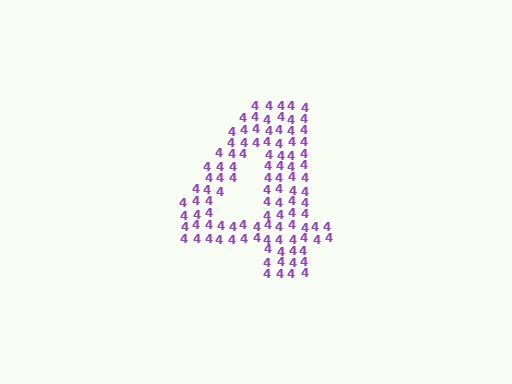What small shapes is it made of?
It is made of small digit 4's.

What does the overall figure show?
The overall figure shows the digit 4.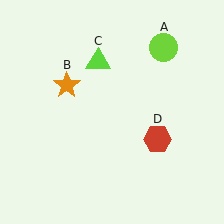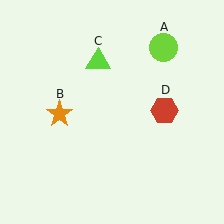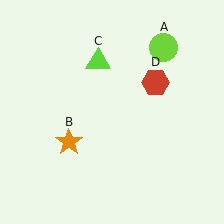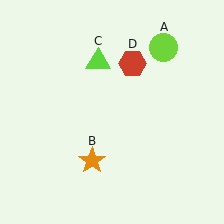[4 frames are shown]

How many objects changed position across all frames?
2 objects changed position: orange star (object B), red hexagon (object D).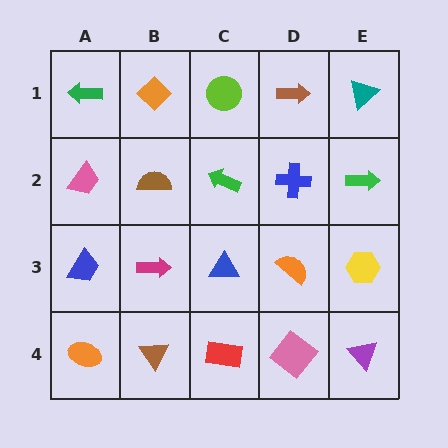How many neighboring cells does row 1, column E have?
2.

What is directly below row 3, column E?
A purple triangle.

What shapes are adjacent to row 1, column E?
A green arrow (row 2, column E), a brown arrow (row 1, column D).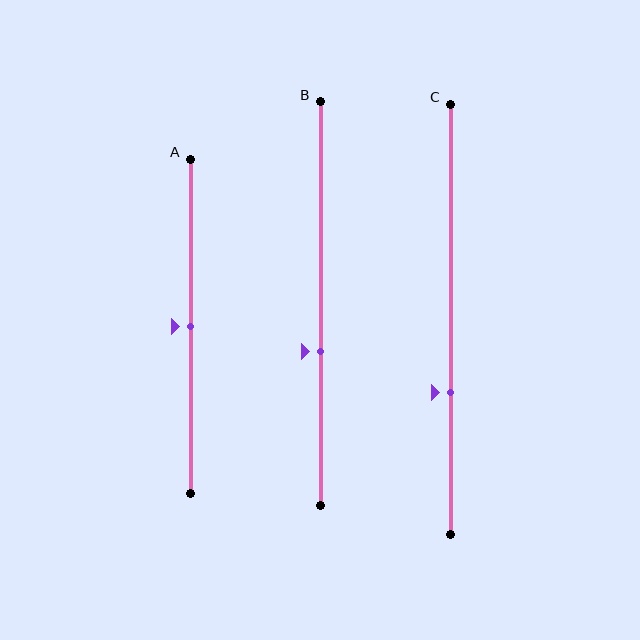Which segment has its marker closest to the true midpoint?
Segment A has its marker closest to the true midpoint.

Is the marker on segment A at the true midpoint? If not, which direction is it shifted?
Yes, the marker on segment A is at the true midpoint.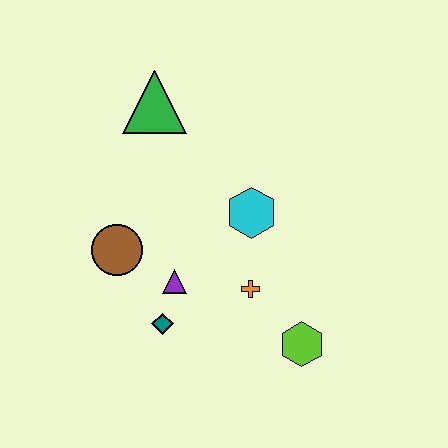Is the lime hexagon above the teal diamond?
No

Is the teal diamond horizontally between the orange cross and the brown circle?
Yes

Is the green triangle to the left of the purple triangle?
Yes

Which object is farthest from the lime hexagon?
The green triangle is farthest from the lime hexagon.